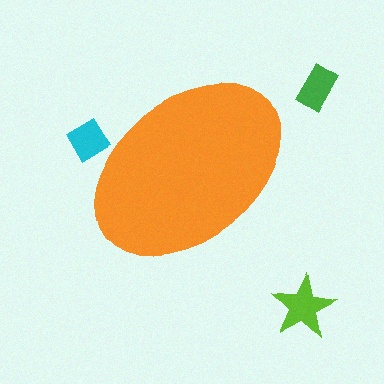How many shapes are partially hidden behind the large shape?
1 shape is partially hidden.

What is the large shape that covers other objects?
An orange ellipse.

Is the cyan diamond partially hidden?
Yes, the cyan diamond is partially hidden behind the orange ellipse.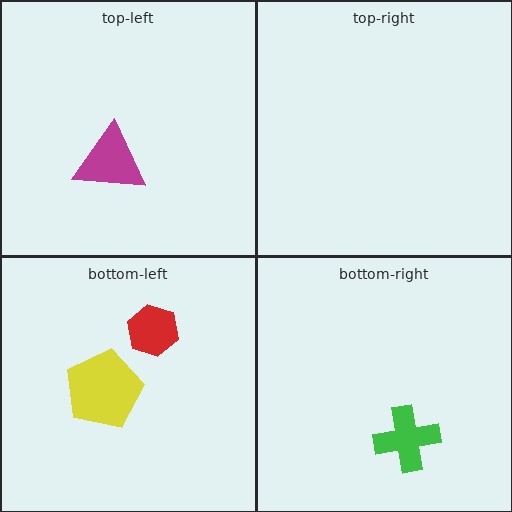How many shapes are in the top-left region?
1.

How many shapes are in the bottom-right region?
1.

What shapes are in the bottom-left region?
The red hexagon, the yellow pentagon.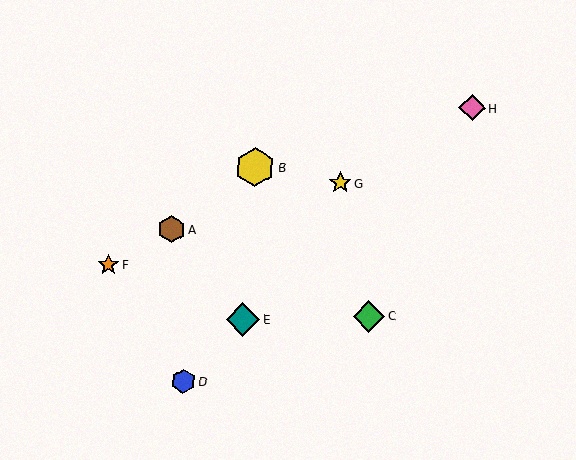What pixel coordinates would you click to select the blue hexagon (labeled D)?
Click at (183, 381) to select the blue hexagon D.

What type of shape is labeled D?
Shape D is a blue hexagon.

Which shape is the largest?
The yellow hexagon (labeled B) is the largest.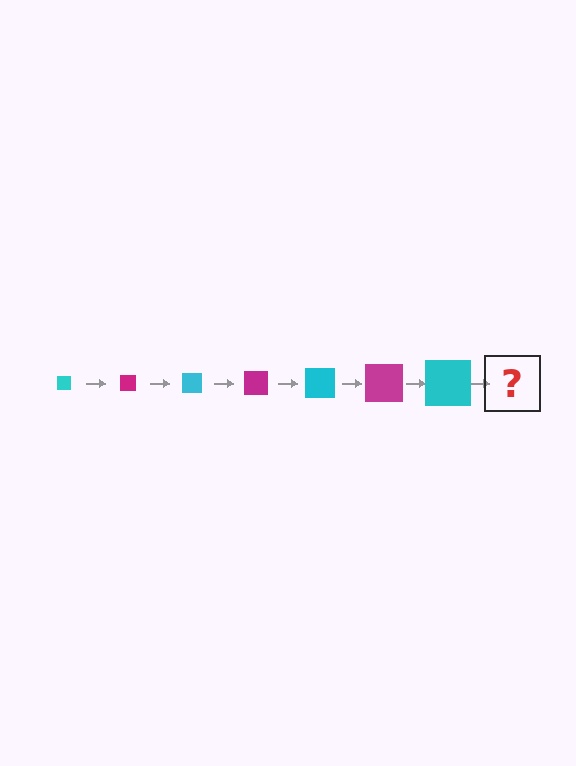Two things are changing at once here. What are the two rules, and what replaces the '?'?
The two rules are that the square grows larger each step and the color cycles through cyan and magenta. The '?' should be a magenta square, larger than the previous one.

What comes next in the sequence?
The next element should be a magenta square, larger than the previous one.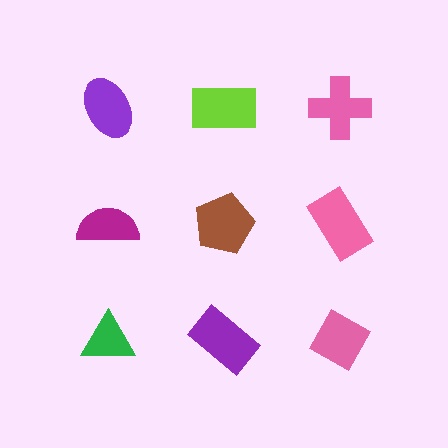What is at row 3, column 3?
A pink diamond.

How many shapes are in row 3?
3 shapes.